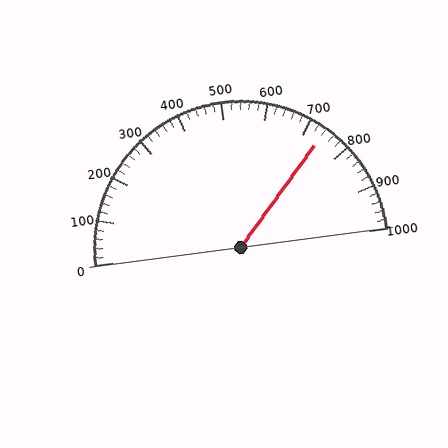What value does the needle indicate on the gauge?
The needle indicates approximately 740.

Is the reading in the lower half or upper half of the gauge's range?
The reading is in the upper half of the range (0 to 1000).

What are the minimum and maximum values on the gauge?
The gauge ranges from 0 to 1000.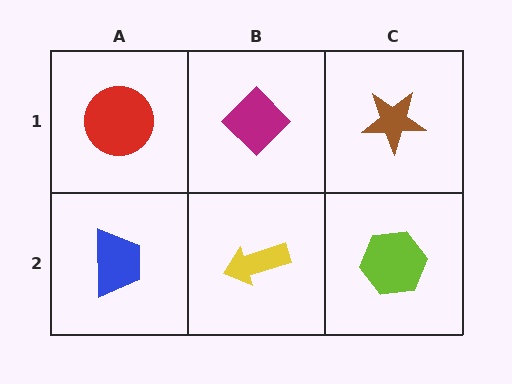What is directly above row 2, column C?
A brown star.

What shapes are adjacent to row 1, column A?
A blue trapezoid (row 2, column A), a magenta diamond (row 1, column B).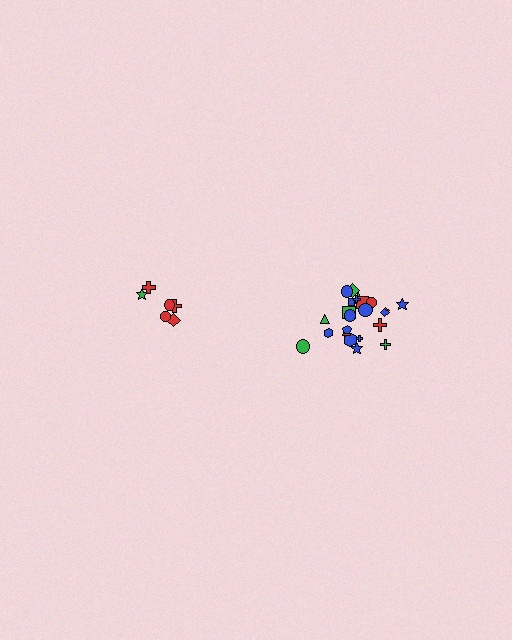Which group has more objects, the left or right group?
The right group.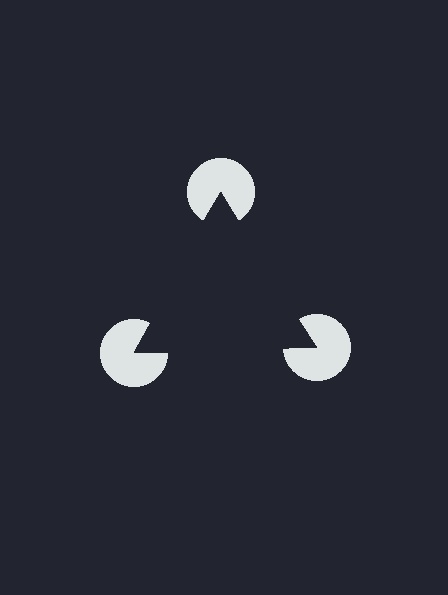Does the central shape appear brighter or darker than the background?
It typically appears slightly darker than the background, even though no actual brightness change is drawn.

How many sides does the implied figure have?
3 sides.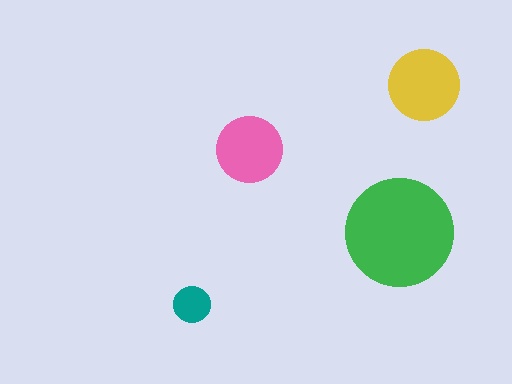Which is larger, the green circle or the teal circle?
The green one.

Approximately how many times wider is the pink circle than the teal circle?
About 2 times wider.